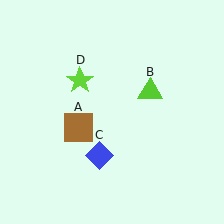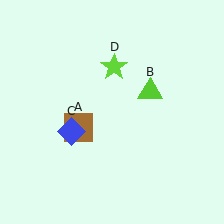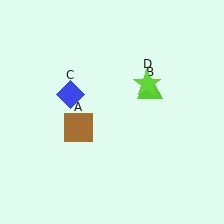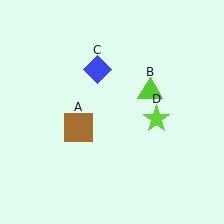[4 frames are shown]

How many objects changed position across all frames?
2 objects changed position: blue diamond (object C), lime star (object D).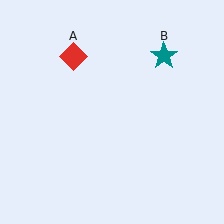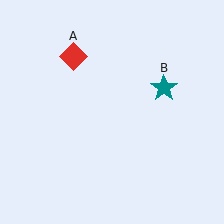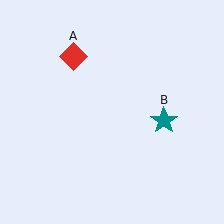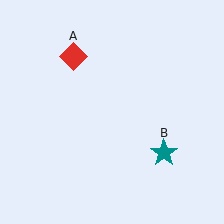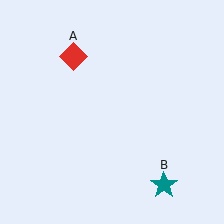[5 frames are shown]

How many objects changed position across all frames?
1 object changed position: teal star (object B).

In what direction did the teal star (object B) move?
The teal star (object B) moved down.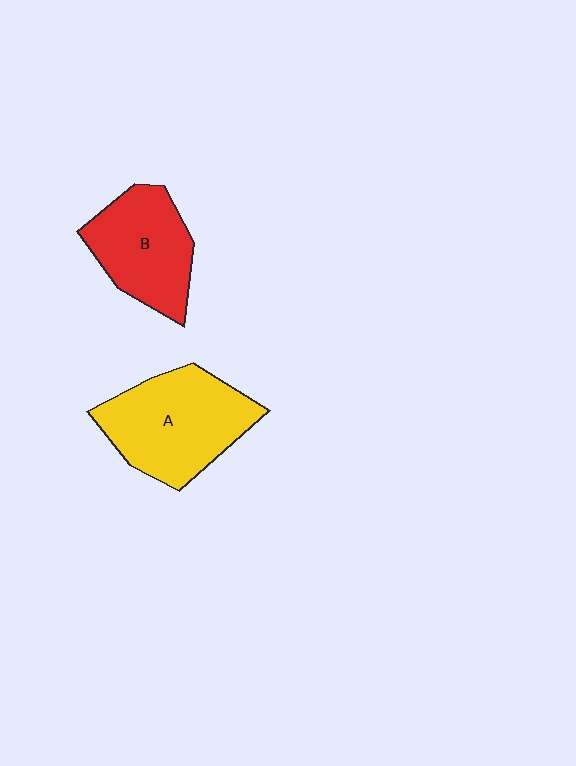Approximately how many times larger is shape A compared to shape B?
Approximately 1.3 times.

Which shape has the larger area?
Shape A (yellow).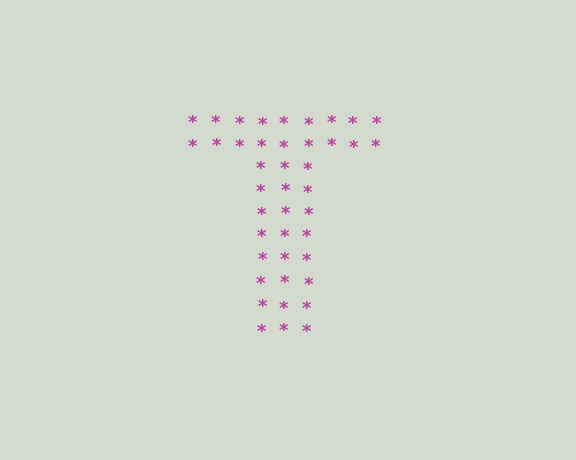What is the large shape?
The large shape is the letter T.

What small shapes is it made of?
It is made of small asterisks.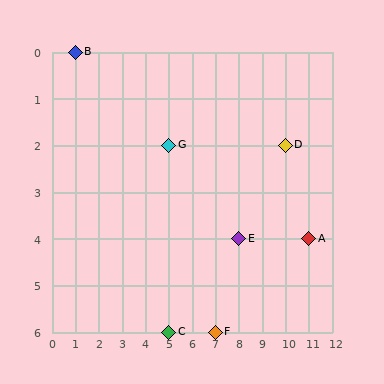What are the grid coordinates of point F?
Point F is at grid coordinates (7, 6).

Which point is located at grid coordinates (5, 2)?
Point G is at (5, 2).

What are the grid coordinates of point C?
Point C is at grid coordinates (5, 6).